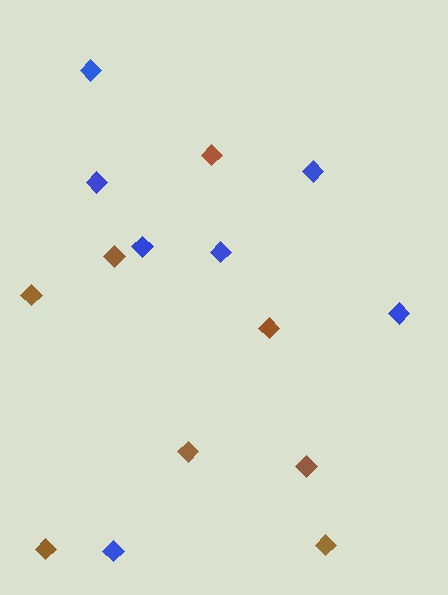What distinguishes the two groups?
There are 2 groups: one group of brown diamonds (8) and one group of blue diamonds (7).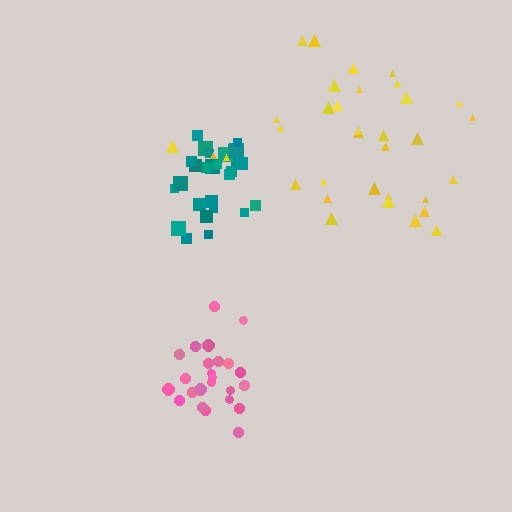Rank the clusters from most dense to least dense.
pink, teal, yellow.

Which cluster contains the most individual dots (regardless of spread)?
Yellow (34).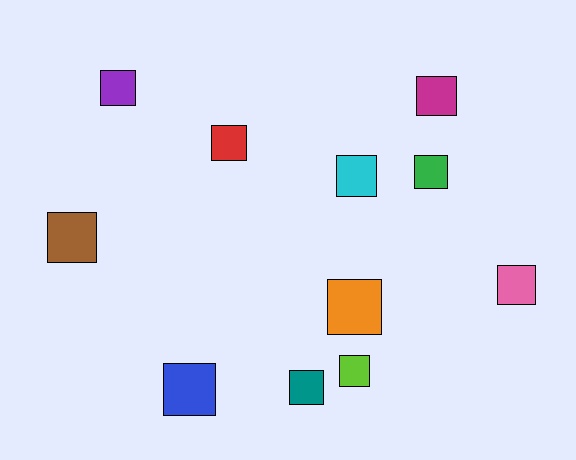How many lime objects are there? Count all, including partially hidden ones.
There is 1 lime object.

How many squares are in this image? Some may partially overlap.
There are 11 squares.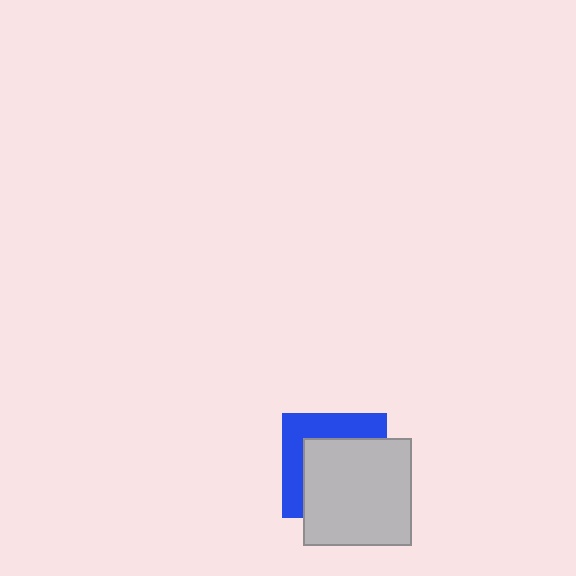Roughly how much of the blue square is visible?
A small part of it is visible (roughly 39%).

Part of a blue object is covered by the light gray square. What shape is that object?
It is a square.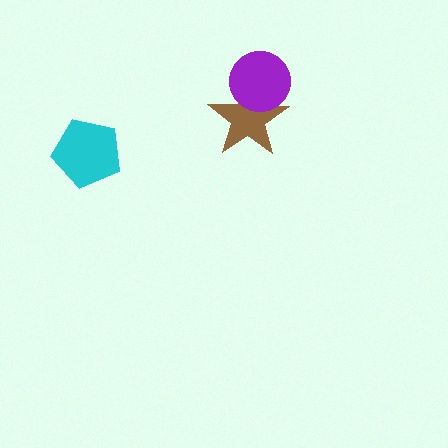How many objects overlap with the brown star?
1 object overlaps with the brown star.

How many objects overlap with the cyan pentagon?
0 objects overlap with the cyan pentagon.